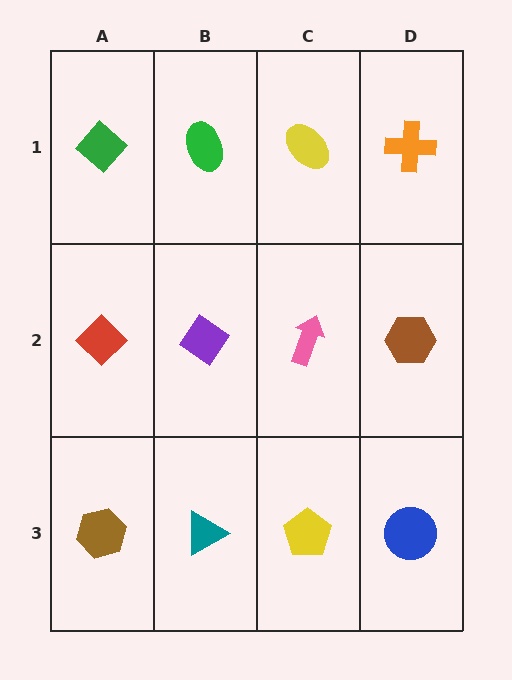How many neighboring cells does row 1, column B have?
3.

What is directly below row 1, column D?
A brown hexagon.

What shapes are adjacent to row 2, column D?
An orange cross (row 1, column D), a blue circle (row 3, column D), a pink arrow (row 2, column C).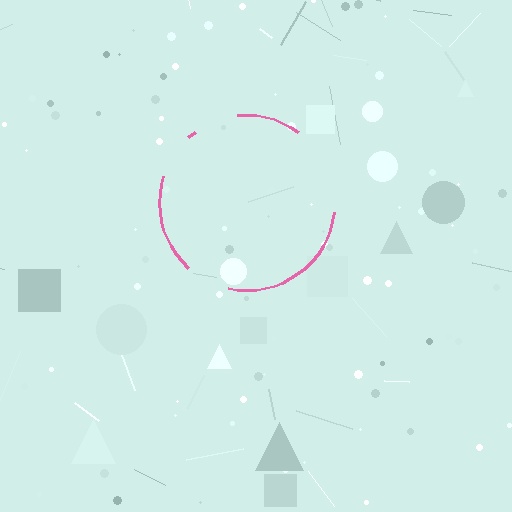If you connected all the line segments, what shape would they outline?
They would outline a circle.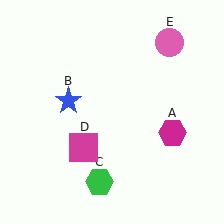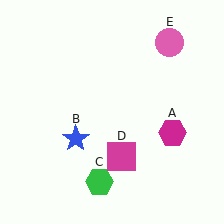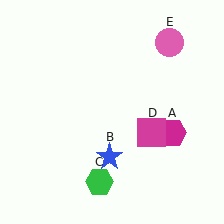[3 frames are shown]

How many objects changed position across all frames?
2 objects changed position: blue star (object B), magenta square (object D).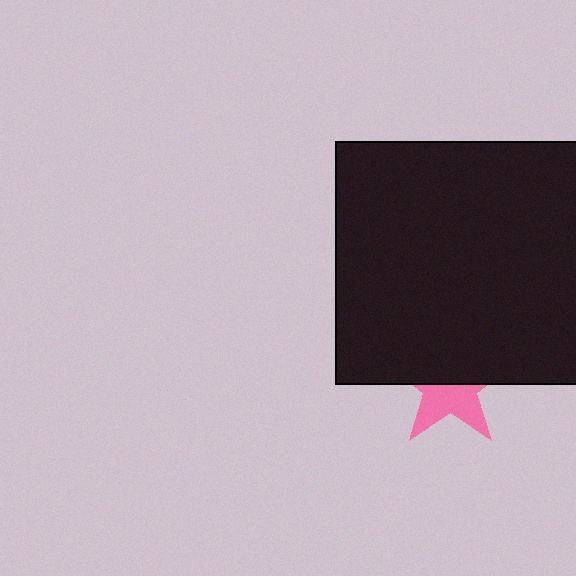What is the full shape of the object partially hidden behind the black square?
The partially hidden object is a pink star.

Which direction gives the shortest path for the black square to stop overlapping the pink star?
Moving up gives the shortest separation.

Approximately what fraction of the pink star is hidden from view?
Roughly 56% of the pink star is hidden behind the black square.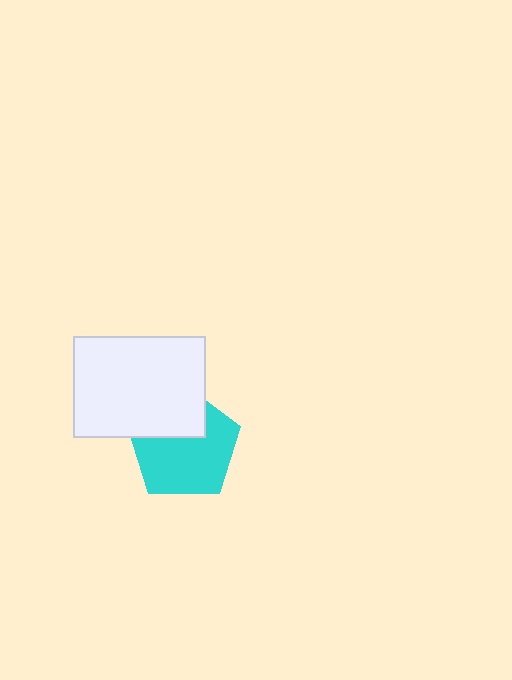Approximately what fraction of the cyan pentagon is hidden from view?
Roughly 32% of the cyan pentagon is hidden behind the white rectangle.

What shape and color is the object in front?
The object in front is a white rectangle.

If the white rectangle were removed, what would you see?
You would see the complete cyan pentagon.